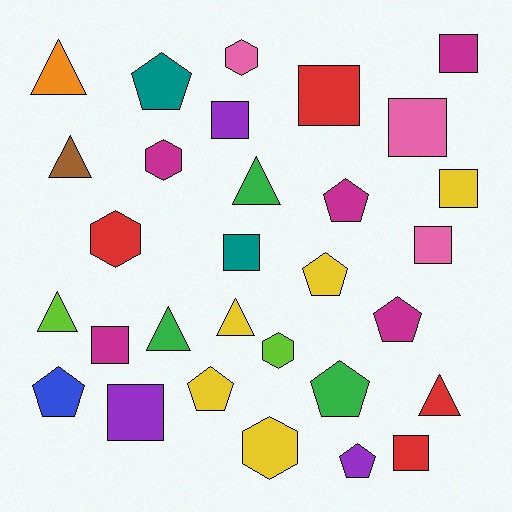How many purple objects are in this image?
There are 3 purple objects.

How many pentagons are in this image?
There are 8 pentagons.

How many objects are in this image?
There are 30 objects.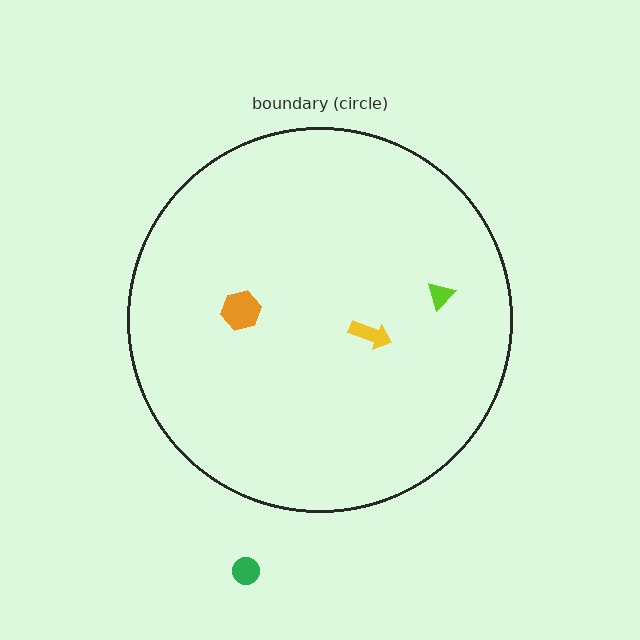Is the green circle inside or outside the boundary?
Outside.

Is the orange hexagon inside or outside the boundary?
Inside.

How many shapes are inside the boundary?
3 inside, 1 outside.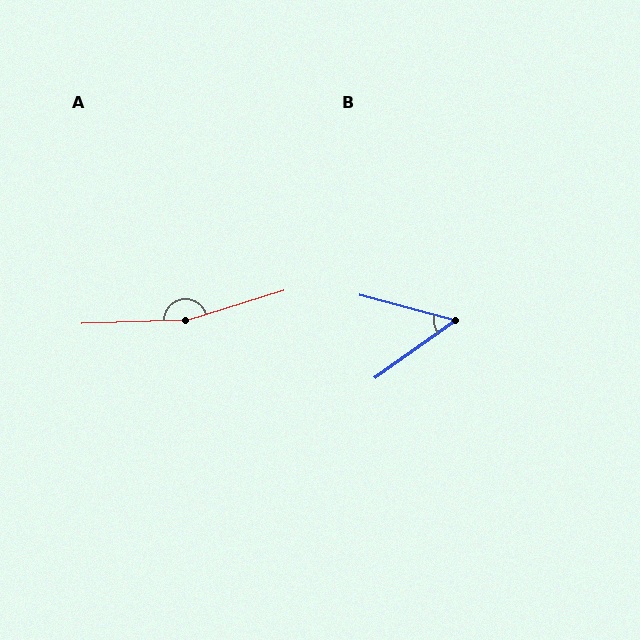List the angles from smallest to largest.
B (51°), A (164°).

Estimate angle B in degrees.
Approximately 51 degrees.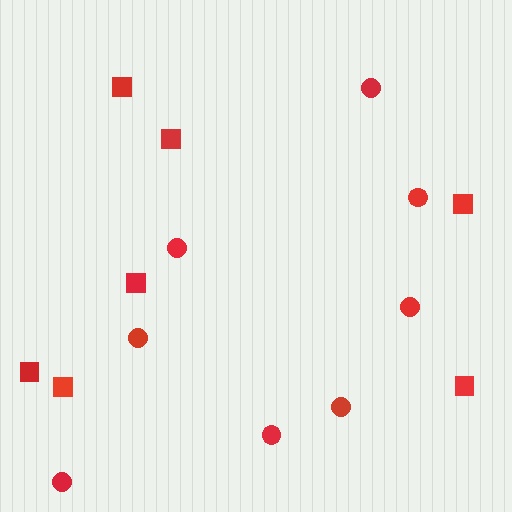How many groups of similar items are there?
There are 2 groups: one group of squares (7) and one group of circles (8).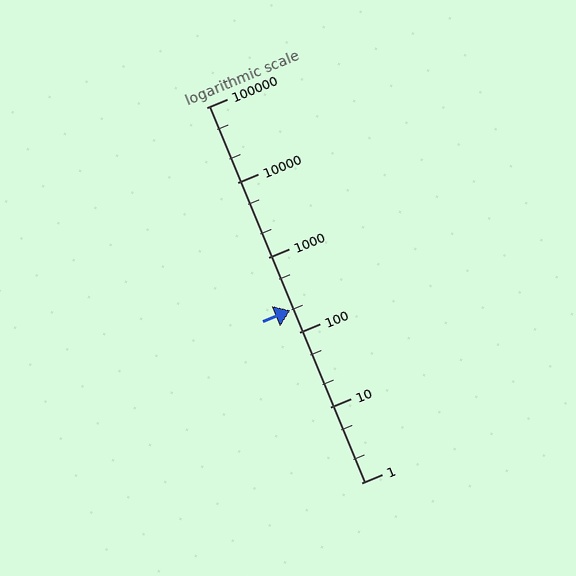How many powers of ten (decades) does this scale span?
The scale spans 5 decades, from 1 to 100000.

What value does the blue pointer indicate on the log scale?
The pointer indicates approximately 200.